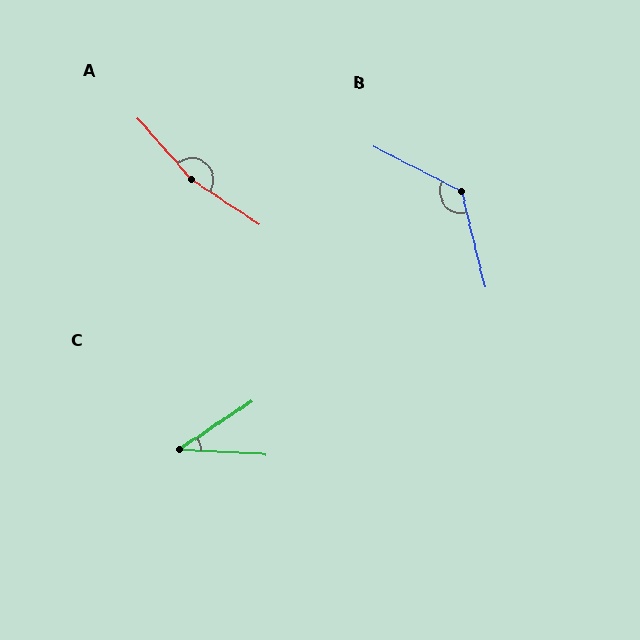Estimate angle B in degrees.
Approximately 130 degrees.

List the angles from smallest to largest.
C (37°), B (130°), A (165°).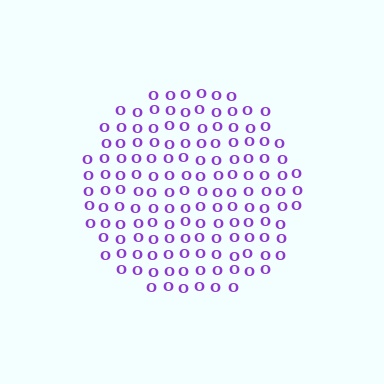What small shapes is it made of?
It is made of small letter O's.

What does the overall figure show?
The overall figure shows a circle.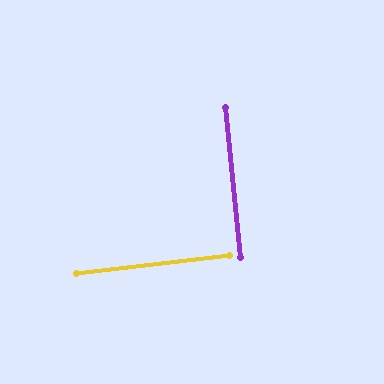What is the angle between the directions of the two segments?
Approximately 89 degrees.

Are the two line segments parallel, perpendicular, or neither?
Perpendicular — they meet at approximately 89°.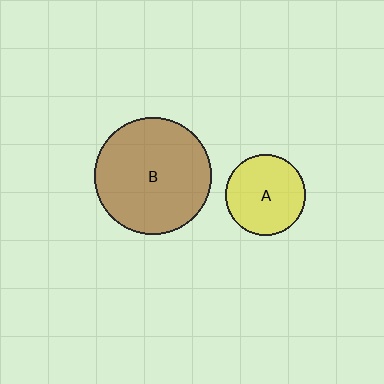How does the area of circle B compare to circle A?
Approximately 2.1 times.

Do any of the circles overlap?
No, none of the circles overlap.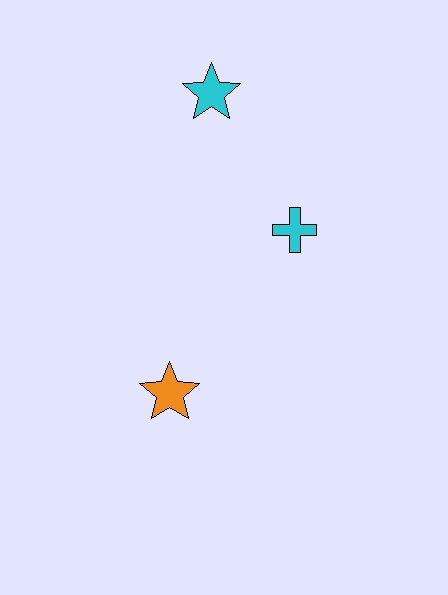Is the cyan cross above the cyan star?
No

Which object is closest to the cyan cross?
The cyan star is closest to the cyan cross.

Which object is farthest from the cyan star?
The orange star is farthest from the cyan star.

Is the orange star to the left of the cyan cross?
Yes